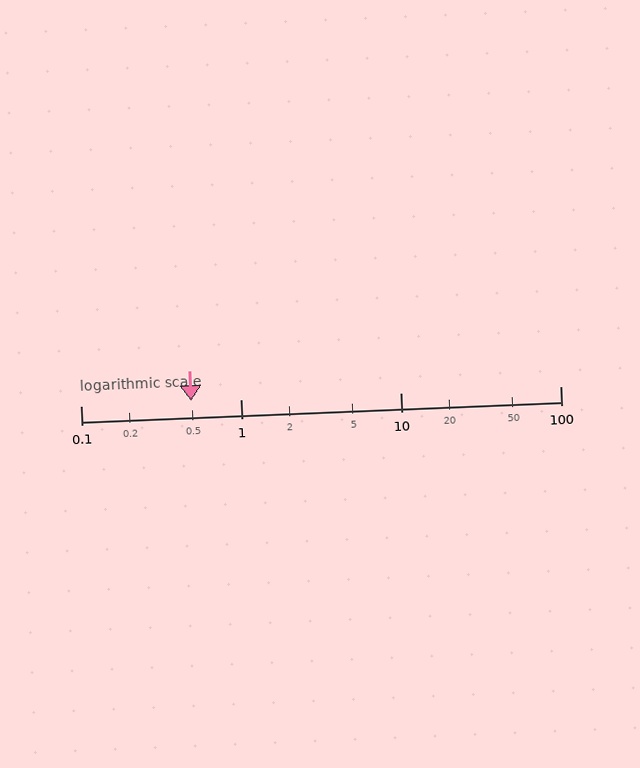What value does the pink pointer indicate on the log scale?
The pointer indicates approximately 0.49.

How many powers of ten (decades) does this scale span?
The scale spans 3 decades, from 0.1 to 100.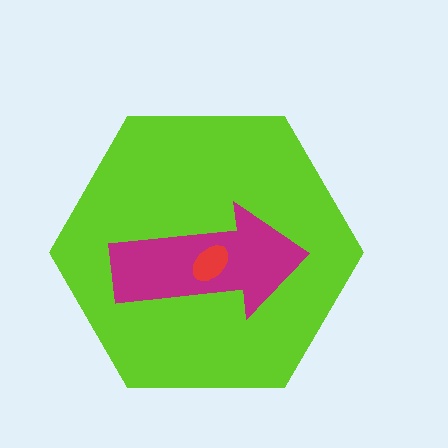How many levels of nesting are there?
3.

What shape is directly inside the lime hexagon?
The magenta arrow.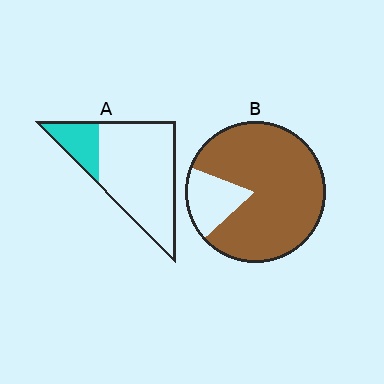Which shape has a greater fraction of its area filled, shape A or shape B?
Shape B.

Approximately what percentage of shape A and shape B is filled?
A is approximately 20% and B is approximately 85%.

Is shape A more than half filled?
No.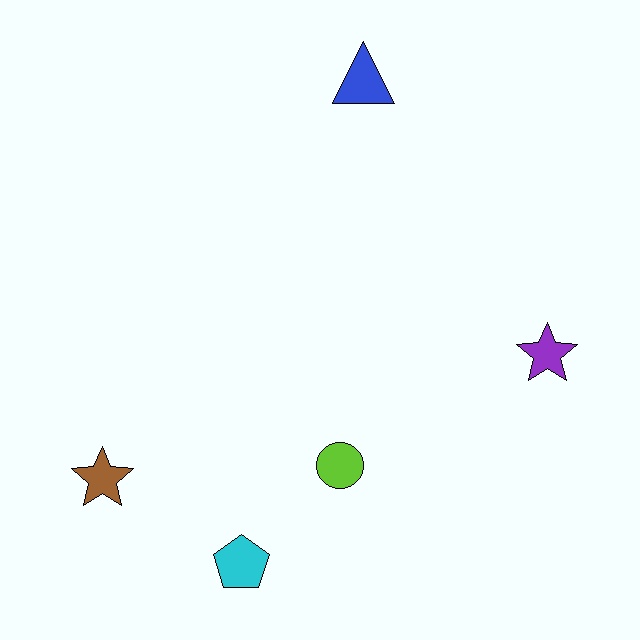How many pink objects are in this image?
There are no pink objects.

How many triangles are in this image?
There is 1 triangle.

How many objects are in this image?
There are 5 objects.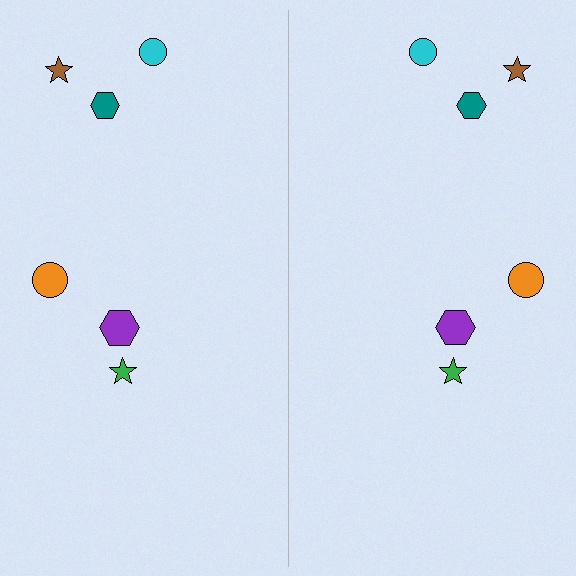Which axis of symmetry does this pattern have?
The pattern has a vertical axis of symmetry running through the center of the image.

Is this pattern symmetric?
Yes, this pattern has bilateral (reflection) symmetry.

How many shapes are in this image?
There are 12 shapes in this image.